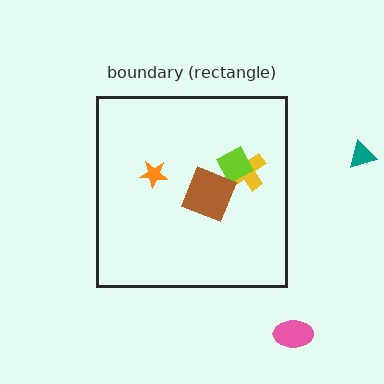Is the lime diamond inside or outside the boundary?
Inside.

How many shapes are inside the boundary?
4 inside, 2 outside.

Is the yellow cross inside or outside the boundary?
Inside.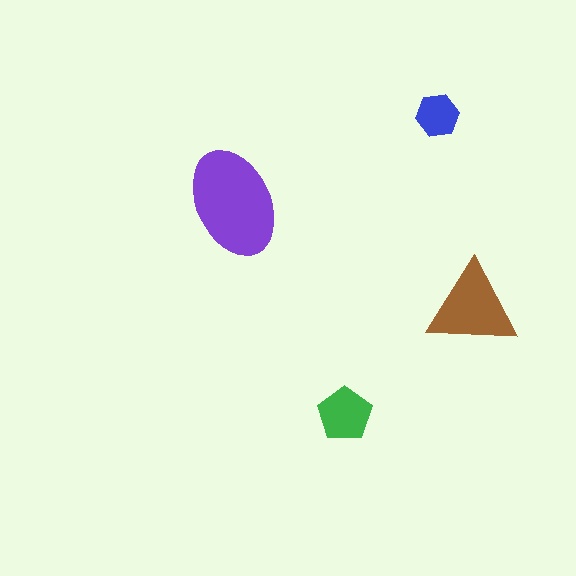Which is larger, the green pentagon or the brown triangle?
The brown triangle.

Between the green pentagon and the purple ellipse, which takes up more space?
The purple ellipse.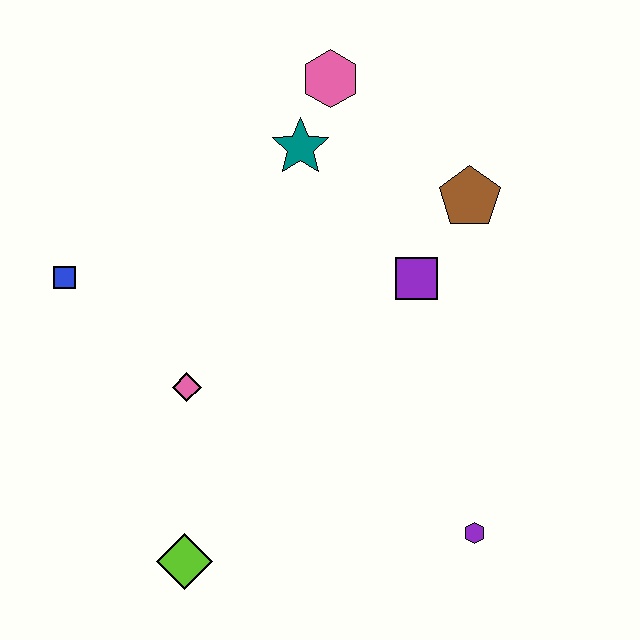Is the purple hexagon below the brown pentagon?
Yes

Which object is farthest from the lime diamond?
The pink hexagon is farthest from the lime diamond.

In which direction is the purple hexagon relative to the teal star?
The purple hexagon is below the teal star.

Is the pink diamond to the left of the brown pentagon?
Yes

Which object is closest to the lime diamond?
The pink diamond is closest to the lime diamond.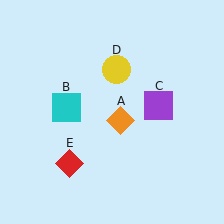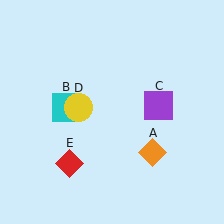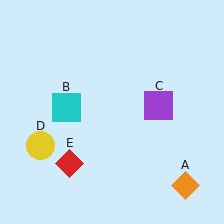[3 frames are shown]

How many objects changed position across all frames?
2 objects changed position: orange diamond (object A), yellow circle (object D).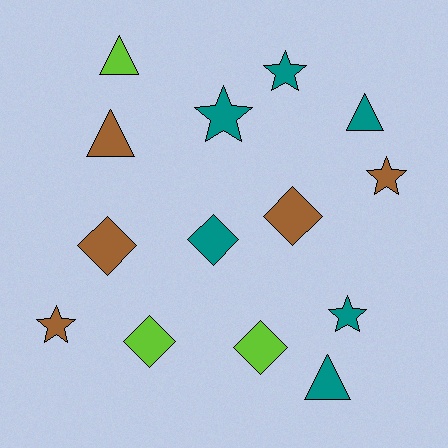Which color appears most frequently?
Teal, with 6 objects.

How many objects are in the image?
There are 14 objects.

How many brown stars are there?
There are 2 brown stars.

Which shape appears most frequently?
Star, with 5 objects.